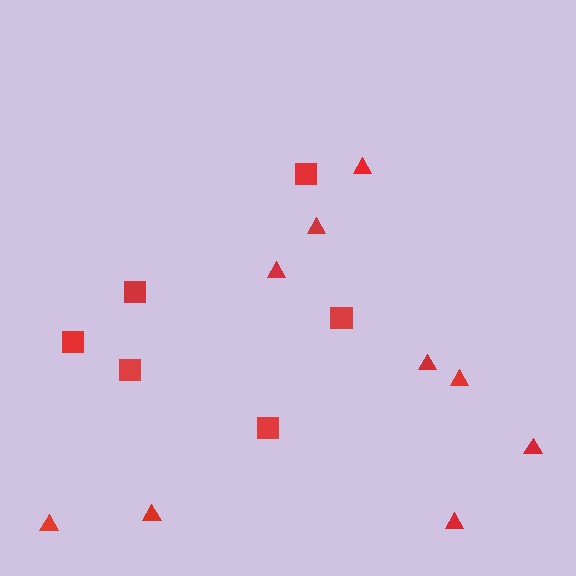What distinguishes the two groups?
There are 2 groups: one group of triangles (9) and one group of squares (6).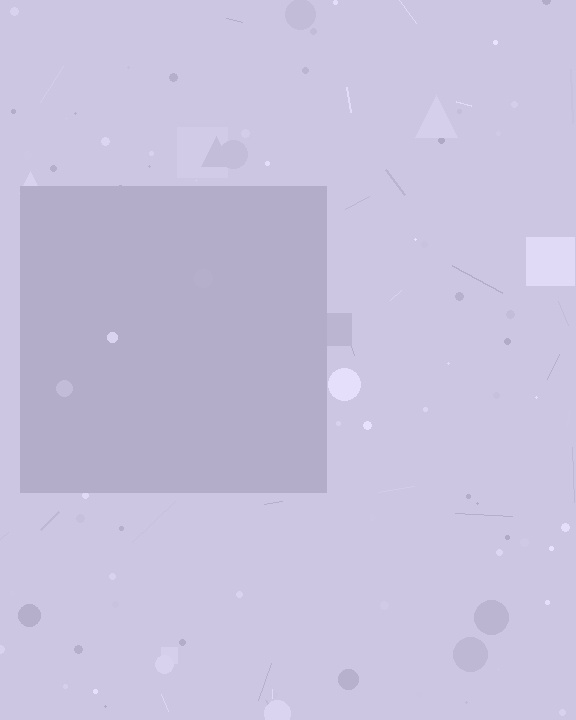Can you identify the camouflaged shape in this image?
The camouflaged shape is a square.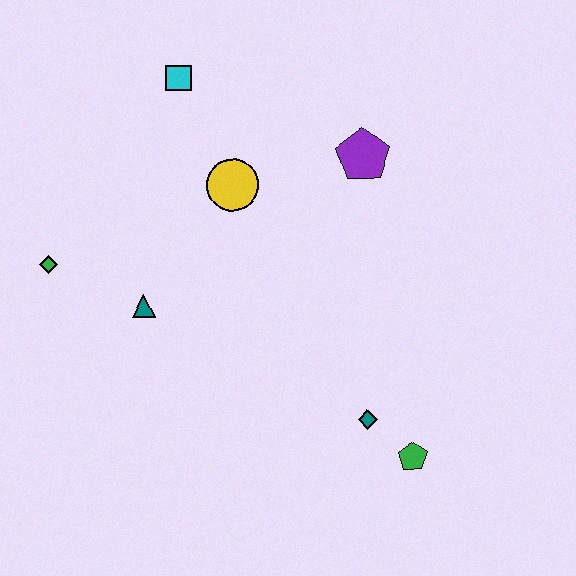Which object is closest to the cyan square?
The yellow circle is closest to the cyan square.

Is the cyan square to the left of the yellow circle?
Yes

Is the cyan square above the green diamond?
Yes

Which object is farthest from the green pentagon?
The cyan square is farthest from the green pentagon.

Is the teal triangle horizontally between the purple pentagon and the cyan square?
No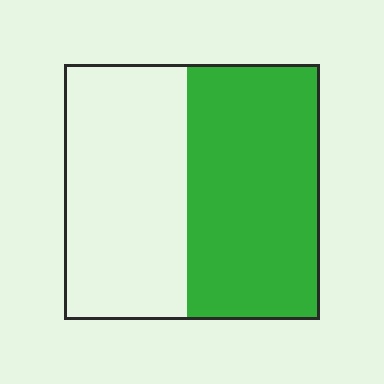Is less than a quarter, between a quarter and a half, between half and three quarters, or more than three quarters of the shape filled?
Between half and three quarters.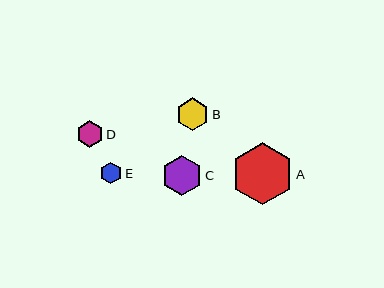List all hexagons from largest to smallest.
From largest to smallest: A, C, B, D, E.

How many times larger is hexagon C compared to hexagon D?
Hexagon C is approximately 1.5 times the size of hexagon D.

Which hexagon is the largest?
Hexagon A is the largest with a size of approximately 62 pixels.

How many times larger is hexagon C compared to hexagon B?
Hexagon C is approximately 1.2 times the size of hexagon B.